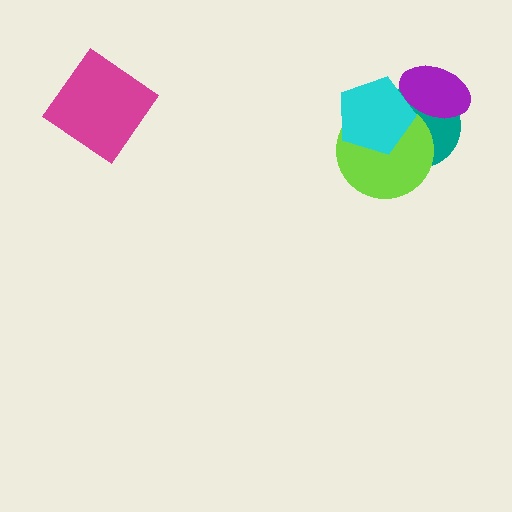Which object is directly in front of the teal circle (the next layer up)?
The purple ellipse is directly in front of the teal circle.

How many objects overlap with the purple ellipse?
2 objects overlap with the purple ellipse.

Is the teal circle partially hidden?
Yes, it is partially covered by another shape.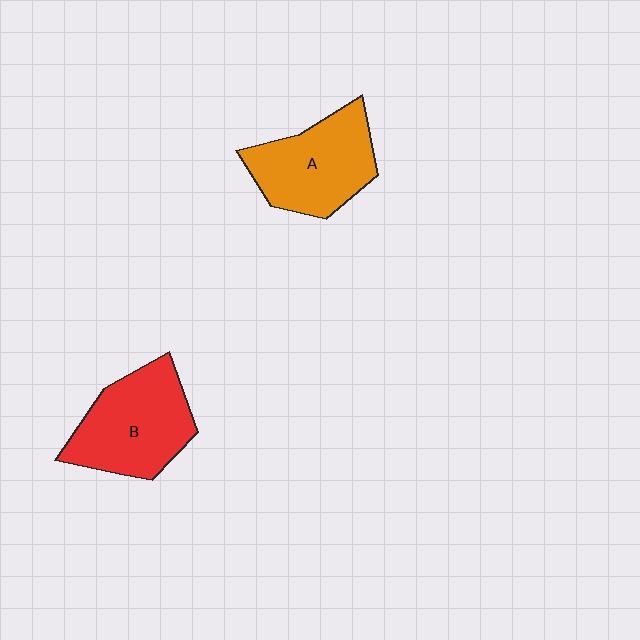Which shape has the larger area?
Shape B (red).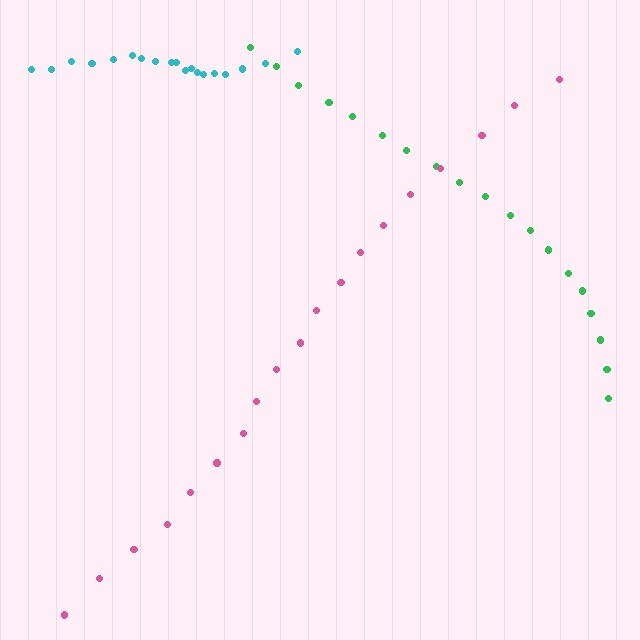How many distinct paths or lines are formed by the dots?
There are 3 distinct paths.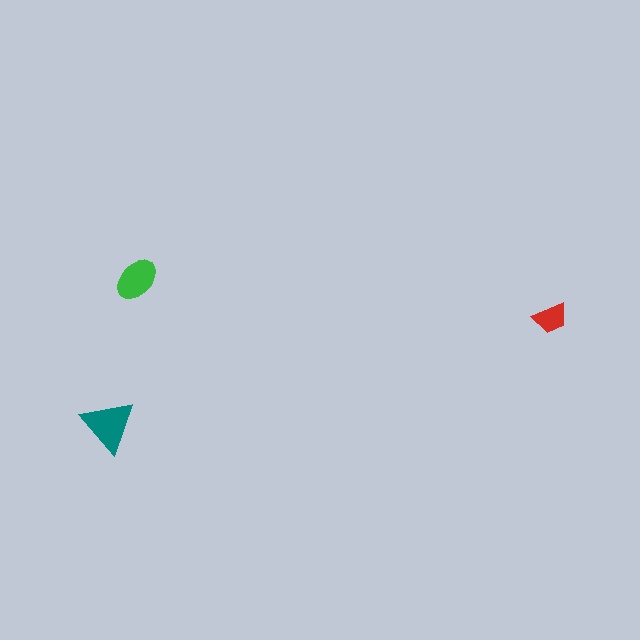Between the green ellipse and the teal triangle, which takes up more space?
The teal triangle.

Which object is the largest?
The teal triangle.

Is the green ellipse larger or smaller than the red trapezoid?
Larger.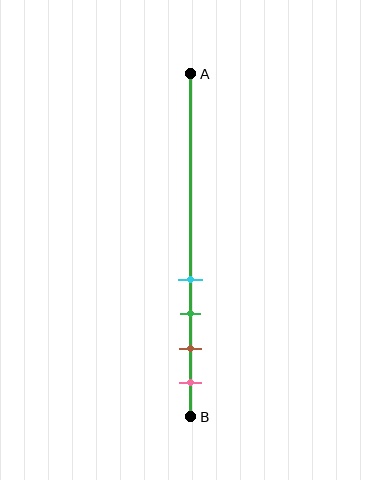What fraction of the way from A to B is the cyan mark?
The cyan mark is approximately 60% (0.6) of the way from A to B.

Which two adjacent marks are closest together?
The cyan and green marks are the closest adjacent pair.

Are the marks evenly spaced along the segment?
Yes, the marks are approximately evenly spaced.